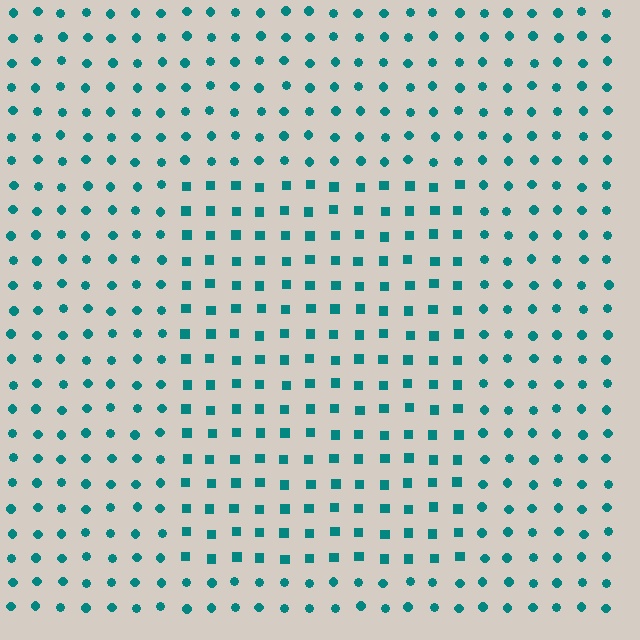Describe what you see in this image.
The image is filled with small teal elements arranged in a uniform grid. A rectangle-shaped region contains squares, while the surrounding area contains circles. The boundary is defined purely by the change in element shape.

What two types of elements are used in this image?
The image uses squares inside the rectangle region and circles outside it.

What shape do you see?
I see a rectangle.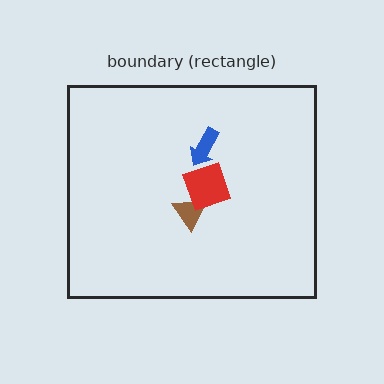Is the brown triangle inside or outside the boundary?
Inside.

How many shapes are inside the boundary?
3 inside, 0 outside.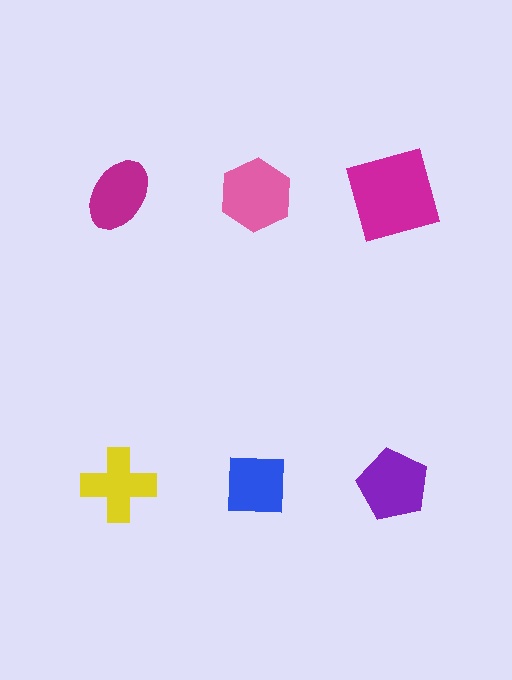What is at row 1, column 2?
A pink hexagon.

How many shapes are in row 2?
3 shapes.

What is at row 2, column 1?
A yellow cross.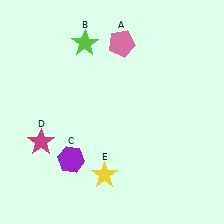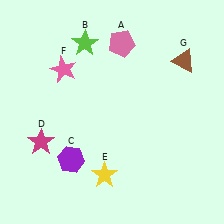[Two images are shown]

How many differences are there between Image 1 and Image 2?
There are 2 differences between the two images.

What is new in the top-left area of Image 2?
A pink star (F) was added in the top-left area of Image 2.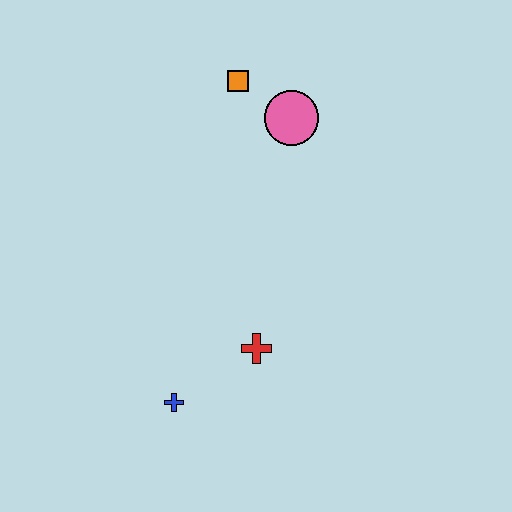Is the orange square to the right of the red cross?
No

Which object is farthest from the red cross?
The orange square is farthest from the red cross.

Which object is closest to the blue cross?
The red cross is closest to the blue cross.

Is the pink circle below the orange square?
Yes